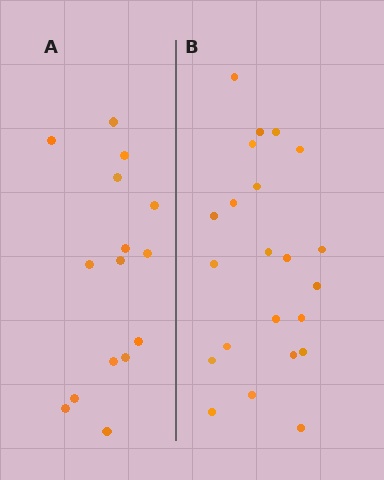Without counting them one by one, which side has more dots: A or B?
Region B (the right region) has more dots.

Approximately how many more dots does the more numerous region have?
Region B has roughly 8 or so more dots than region A.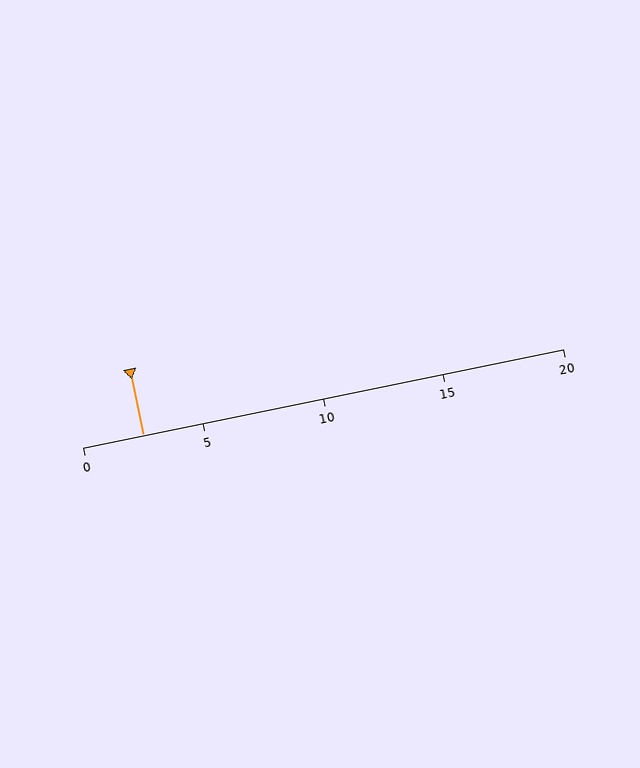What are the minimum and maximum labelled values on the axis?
The axis runs from 0 to 20.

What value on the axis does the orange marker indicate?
The marker indicates approximately 2.5.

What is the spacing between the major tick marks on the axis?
The major ticks are spaced 5 apart.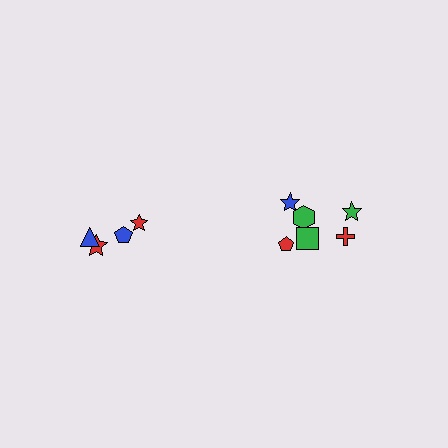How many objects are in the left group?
There are 4 objects.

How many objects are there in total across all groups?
There are 10 objects.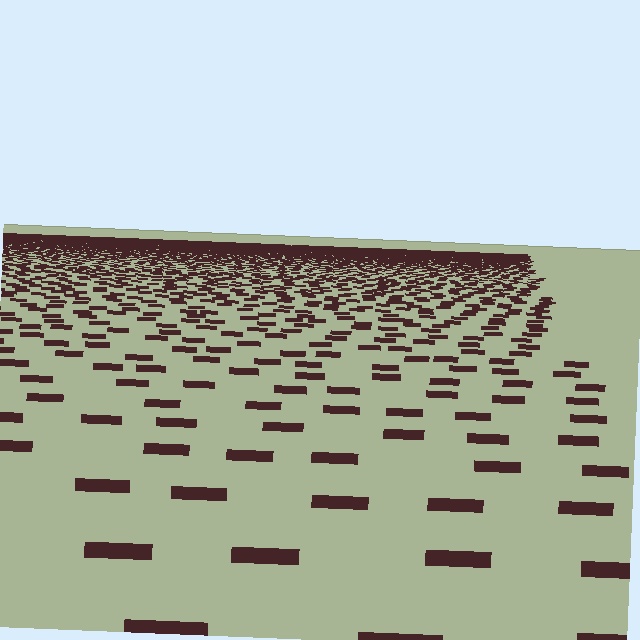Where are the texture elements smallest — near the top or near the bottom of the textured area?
Near the top.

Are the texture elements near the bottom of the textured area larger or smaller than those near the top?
Larger. Near the bottom, elements are closer to the viewer and appear at a bigger on-screen size.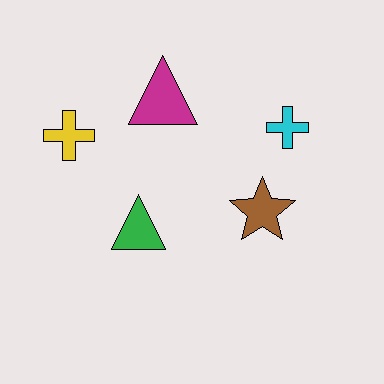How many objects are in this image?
There are 5 objects.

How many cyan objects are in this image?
There is 1 cyan object.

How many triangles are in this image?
There are 2 triangles.